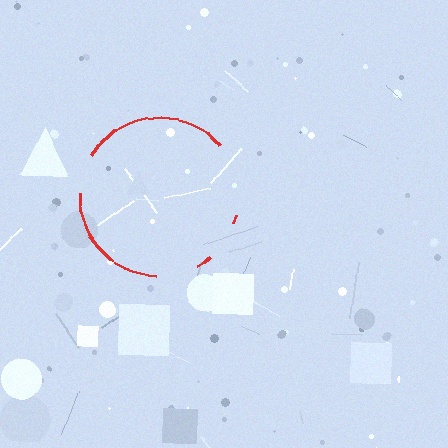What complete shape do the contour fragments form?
The contour fragments form a circle.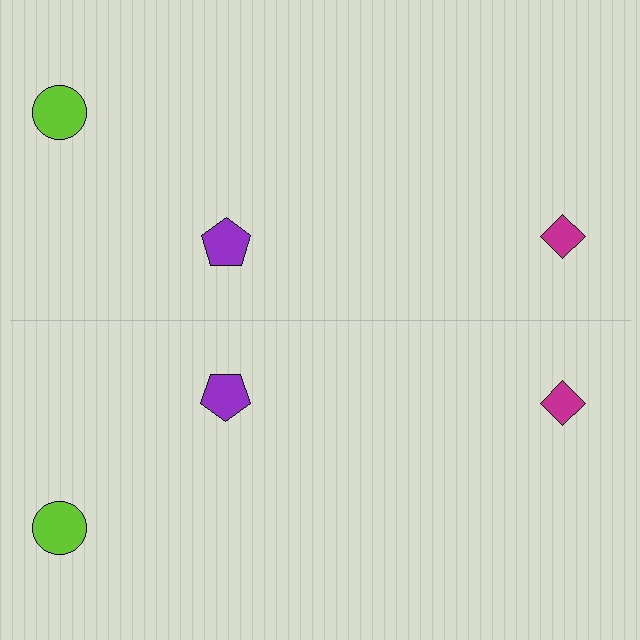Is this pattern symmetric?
Yes, this pattern has bilateral (reflection) symmetry.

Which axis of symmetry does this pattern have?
The pattern has a horizontal axis of symmetry running through the center of the image.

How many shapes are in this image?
There are 6 shapes in this image.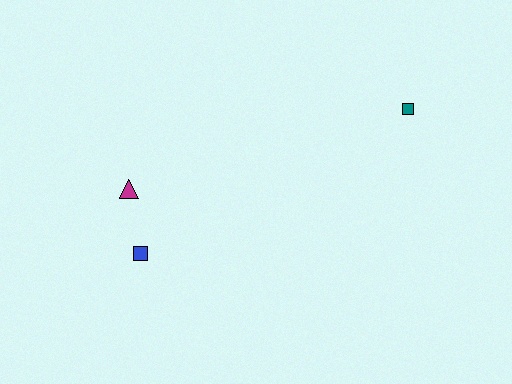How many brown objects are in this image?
There are no brown objects.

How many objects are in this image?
There are 3 objects.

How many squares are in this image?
There are 2 squares.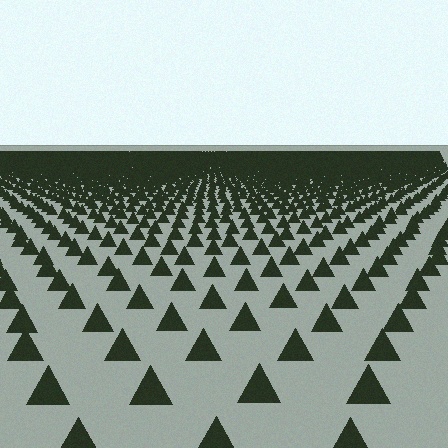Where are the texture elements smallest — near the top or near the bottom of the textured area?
Near the top.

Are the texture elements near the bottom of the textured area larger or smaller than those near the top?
Larger. Near the bottom, elements are closer to the viewer and appear at a bigger on-screen size.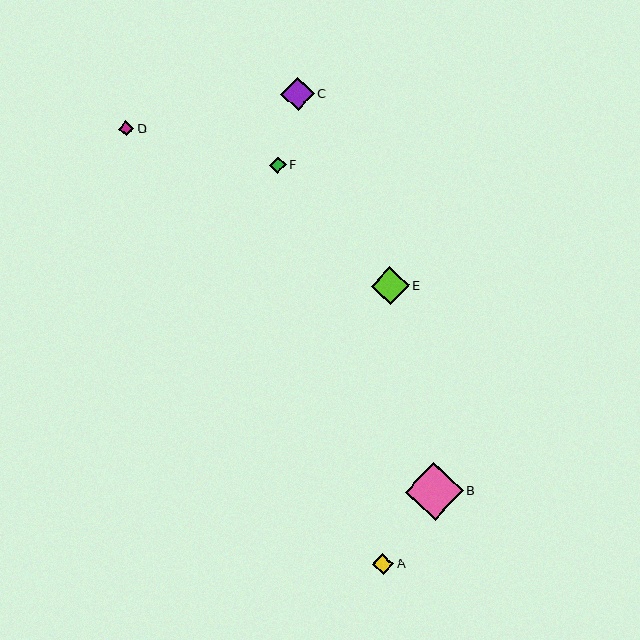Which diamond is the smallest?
Diamond D is the smallest with a size of approximately 15 pixels.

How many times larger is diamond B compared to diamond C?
Diamond B is approximately 1.7 times the size of diamond C.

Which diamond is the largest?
Diamond B is the largest with a size of approximately 58 pixels.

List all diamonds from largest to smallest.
From largest to smallest: B, E, C, A, F, D.